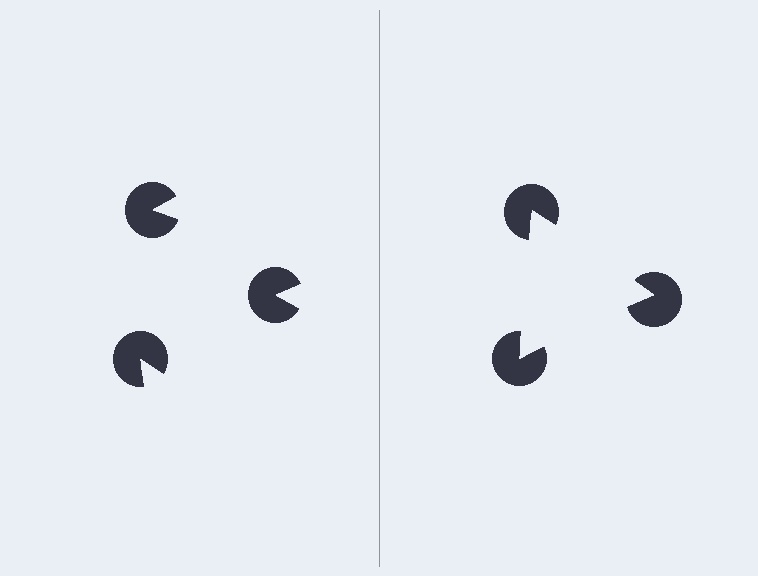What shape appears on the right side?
An illusory triangle.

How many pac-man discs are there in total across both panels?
6 — 3 on each side.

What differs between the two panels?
The pac-man discs are positioned identically on both sides; only the wedge orientations differ. On the right they align to a triangle; on the left they are misaligned.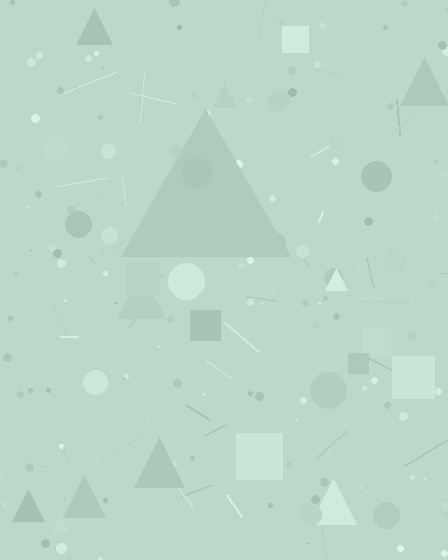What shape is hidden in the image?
A triangle is hidden in the image.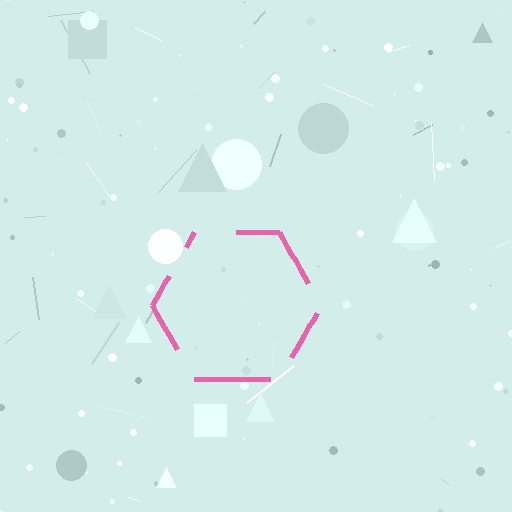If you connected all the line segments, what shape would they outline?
They would outline a hexagon.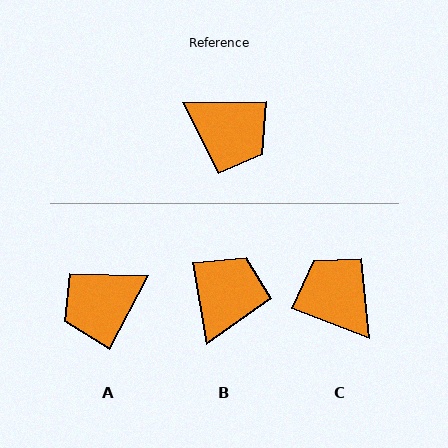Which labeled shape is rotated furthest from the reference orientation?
C, about 159 degrees away.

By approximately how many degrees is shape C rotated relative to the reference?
Approximately 159 degrees counter-clockwise.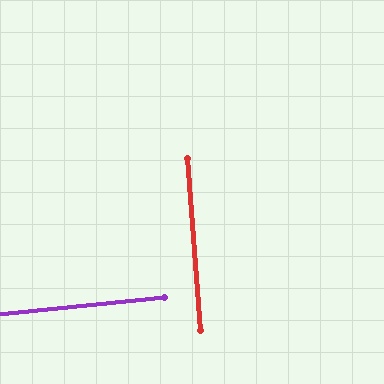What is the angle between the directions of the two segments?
Approximately 89 degrees.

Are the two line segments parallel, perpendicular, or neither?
Perpendicular — they meet at approximately 89°.